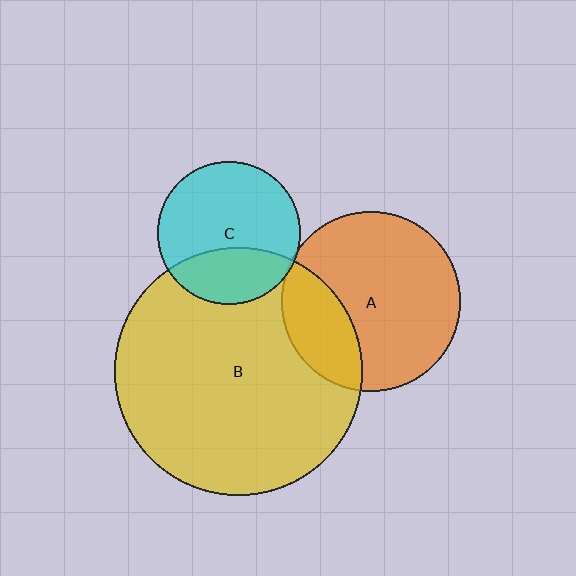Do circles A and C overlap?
Yes.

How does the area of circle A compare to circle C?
Approximately 1.6 times.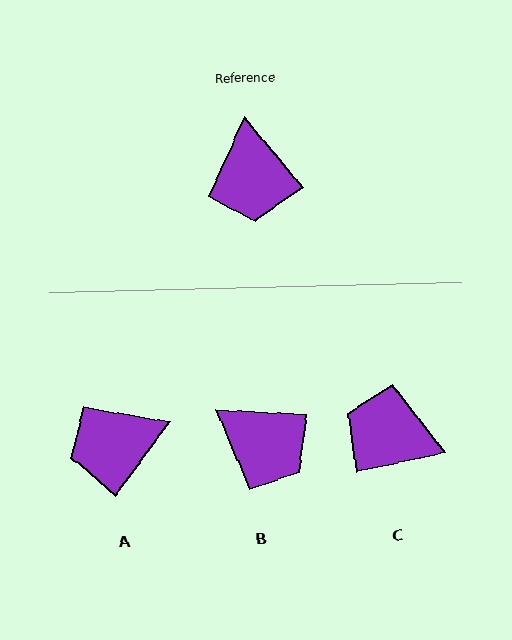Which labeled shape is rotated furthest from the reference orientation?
C, about 118 degrees away.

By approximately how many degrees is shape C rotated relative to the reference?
Approximately 118 degrees clockwise.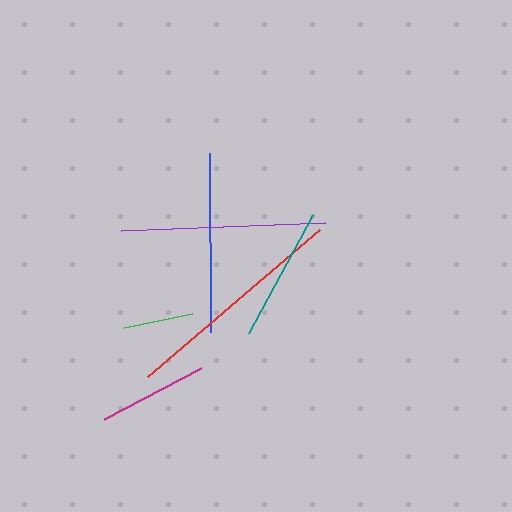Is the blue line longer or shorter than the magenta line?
The blue line is longer than the magenta line.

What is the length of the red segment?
The red segment is approximately 226 pixels long.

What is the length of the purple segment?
The purple segment is approximately 204 pixels long.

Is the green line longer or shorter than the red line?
The red line is longer than the green line.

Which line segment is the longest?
The red line is the longest at approximately 226 pixels.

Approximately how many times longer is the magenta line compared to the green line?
The magenta line is approximately 1.6 times the length of the green line.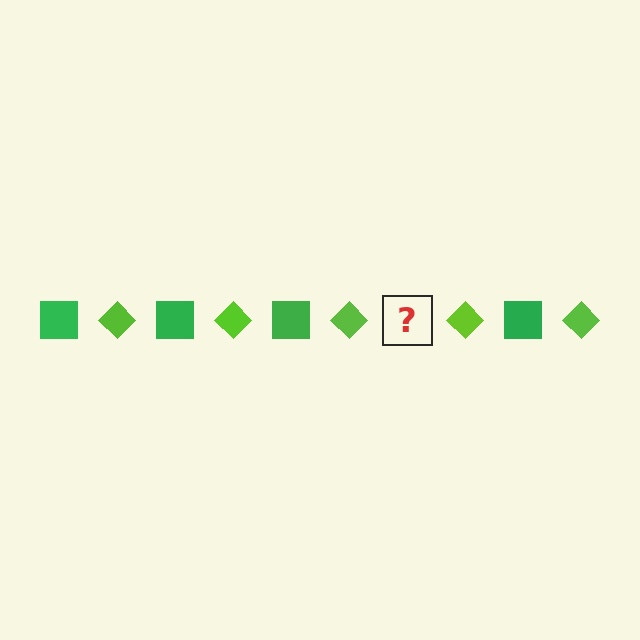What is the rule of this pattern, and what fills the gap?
The rule is that the pattern alternates between green square and lime diamond. The gap should be filled with a green square.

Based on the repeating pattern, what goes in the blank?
The blank should be a green square.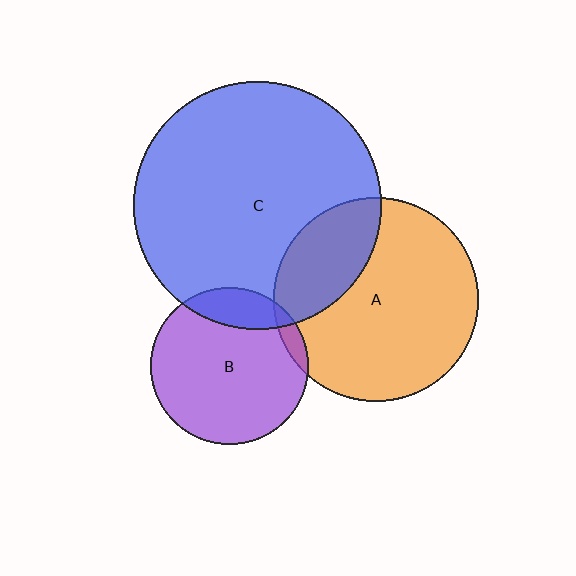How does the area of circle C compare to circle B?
Approximately 2.5 times.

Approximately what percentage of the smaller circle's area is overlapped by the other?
Approximately 5%.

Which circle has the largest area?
Circle C (blue).